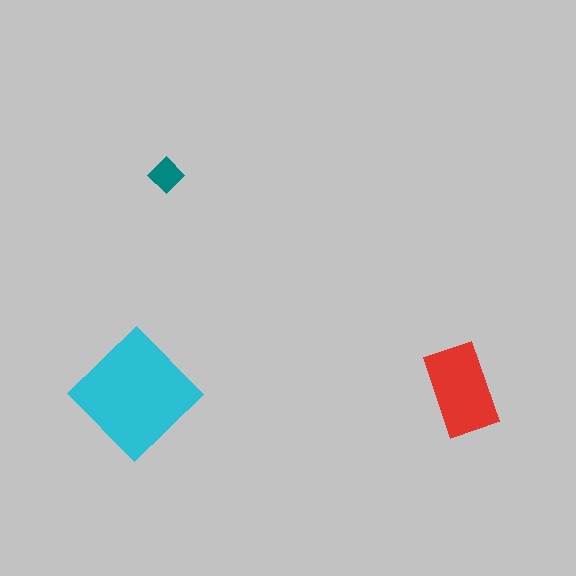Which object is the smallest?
The teal diamond.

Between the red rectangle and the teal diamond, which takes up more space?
The red rectangle.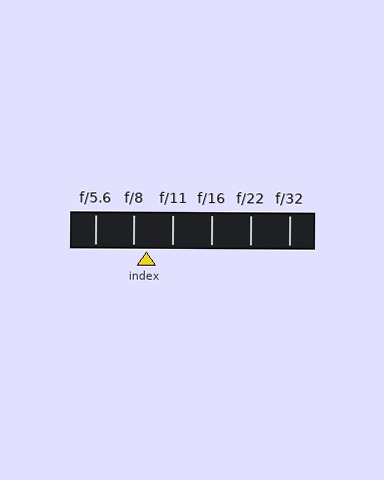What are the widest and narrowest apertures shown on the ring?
The widest aperture shown is f/5.6 and the narrowest is f/32.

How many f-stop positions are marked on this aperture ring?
There are 6 f-stop positions marked.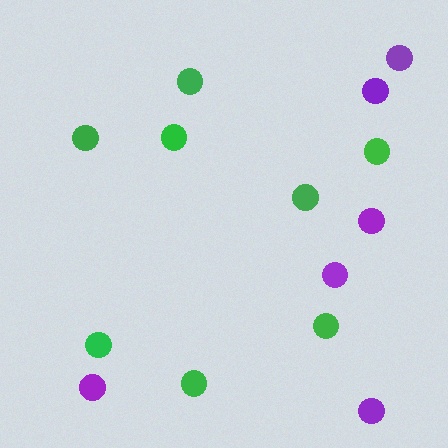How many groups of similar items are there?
There are 2 groups: one group of green circles (8) and one group of purple circles (6).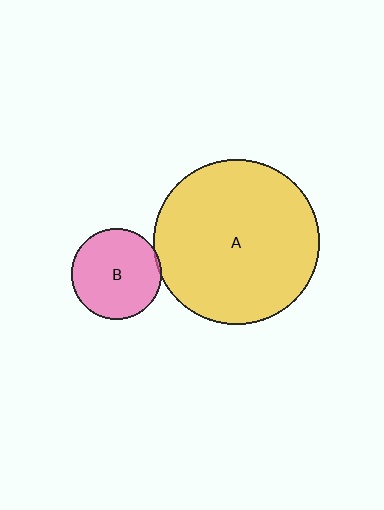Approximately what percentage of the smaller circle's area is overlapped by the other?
Approximately 5%.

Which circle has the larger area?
Circle A (yellow).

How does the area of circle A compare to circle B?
Approximately 3.4 times.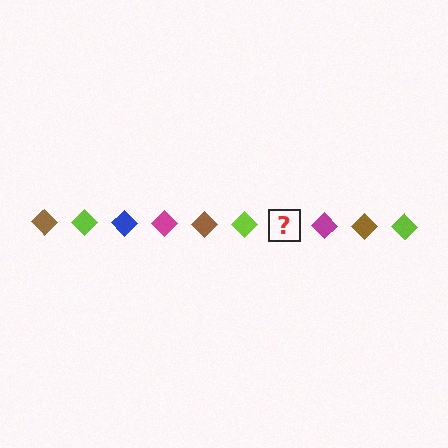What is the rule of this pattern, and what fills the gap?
The rule is that the pattern cycles through brown, lime, blue, magenta diamonds. The gap should be filled with a blue diamond.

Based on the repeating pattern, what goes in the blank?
The blank should be a blue diamond.